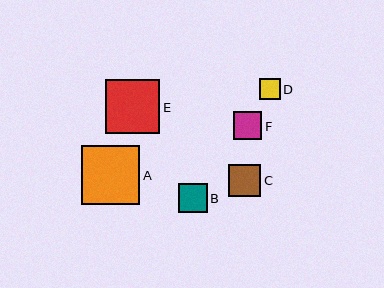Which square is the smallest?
Square D is the smallest with a size of approximately 20 pixels.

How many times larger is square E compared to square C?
Square E is approximately 1.7 times the size of square C.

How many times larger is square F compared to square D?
Square F is approximately 1.4 times the size of square D.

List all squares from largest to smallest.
From largest to smallest: A, E, C, F, B, D.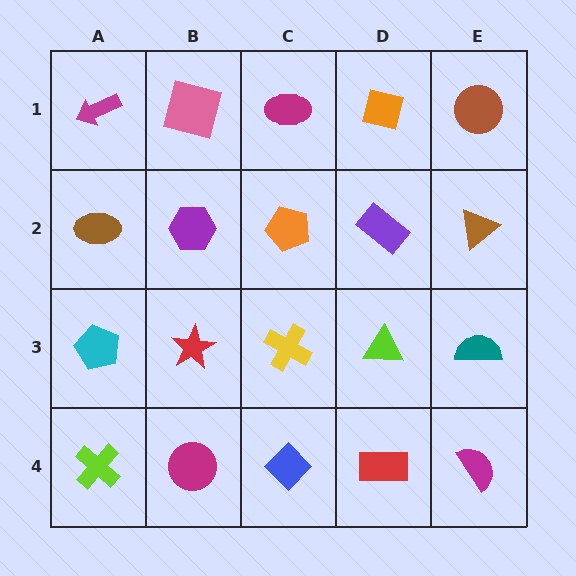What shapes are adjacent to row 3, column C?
An orange pentagon (row 2, column C), a blue diamond (row 4, column C), a red star (row 3, column B), a lime triangle (row 3, column D).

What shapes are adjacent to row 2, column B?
A pink square (row 1, column B), a red star (row 3, column B), a brown ellipse (row 2, column A), an orange pentagon (row 2, column C).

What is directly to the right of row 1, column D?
A brown circle.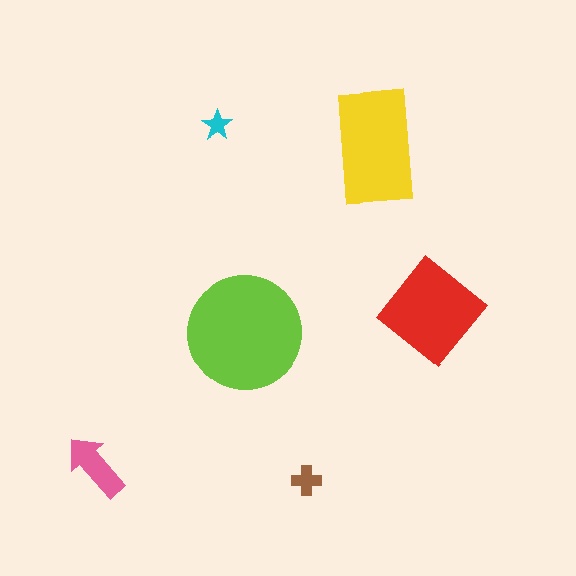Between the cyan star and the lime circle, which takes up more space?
The lime circle.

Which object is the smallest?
The cyan star.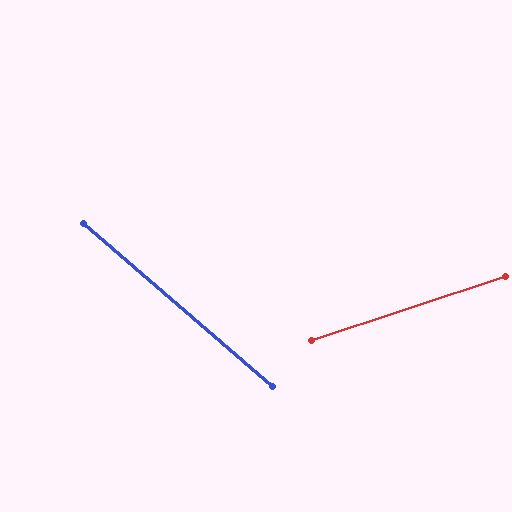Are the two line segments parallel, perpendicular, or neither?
Neither parallel nor perpendicular — they differ by about 59°.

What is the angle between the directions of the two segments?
Approximately 59 degrees.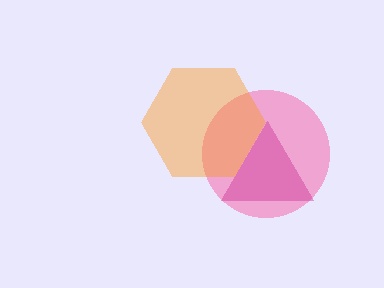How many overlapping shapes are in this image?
There are 3 overlapping shapes in the image.